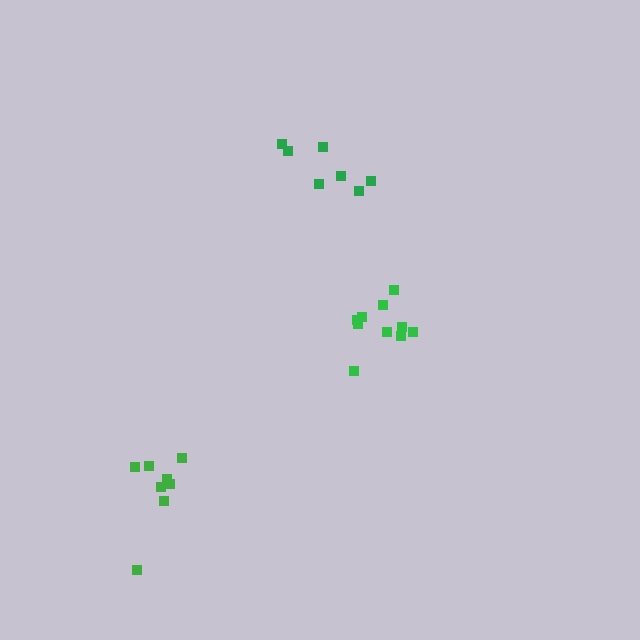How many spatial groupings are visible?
There are 3 spatial groupings.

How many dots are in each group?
Group 1: 7 dots, Group 2: 10 dots, Group 3: 8 dots (25 total).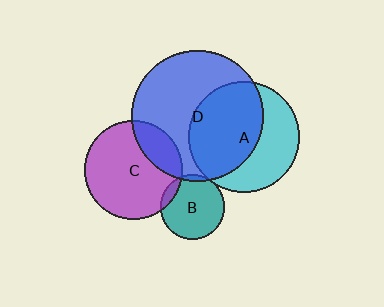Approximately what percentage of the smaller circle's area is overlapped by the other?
Approximately 5%.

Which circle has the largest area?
Circle D (blue).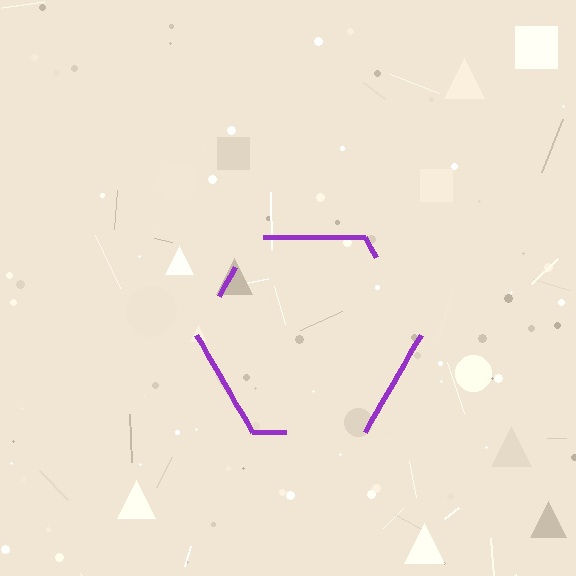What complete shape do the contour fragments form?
The contour fragments form a hexagon.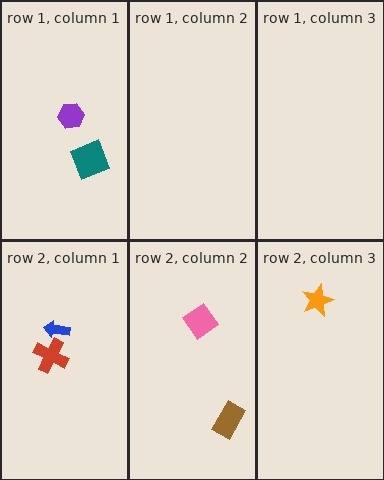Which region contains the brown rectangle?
The row 2, column 2 region.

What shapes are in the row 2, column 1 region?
The blue arrow, the red cross.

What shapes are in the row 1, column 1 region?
The teal diamond, the purple hexagon.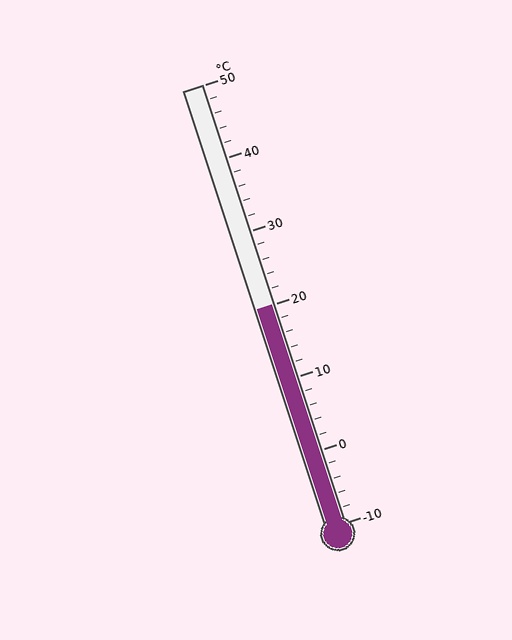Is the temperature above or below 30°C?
The temperature is below 30°C.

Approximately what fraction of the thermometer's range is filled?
The thermometer is filled to approximately 50% of its range.